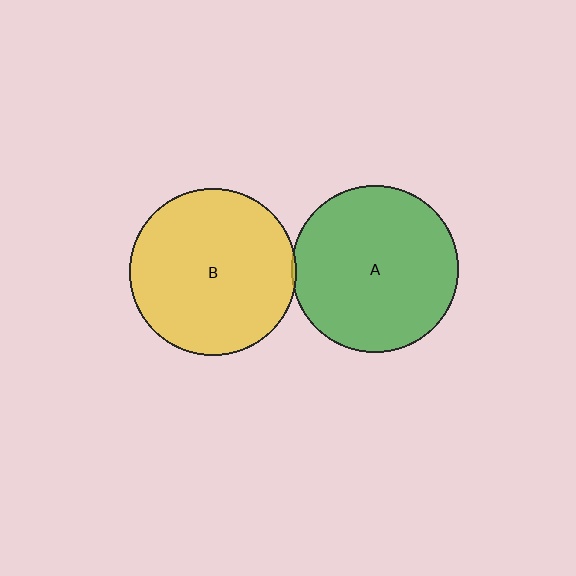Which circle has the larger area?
Circle B (yellow).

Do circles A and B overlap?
Yes.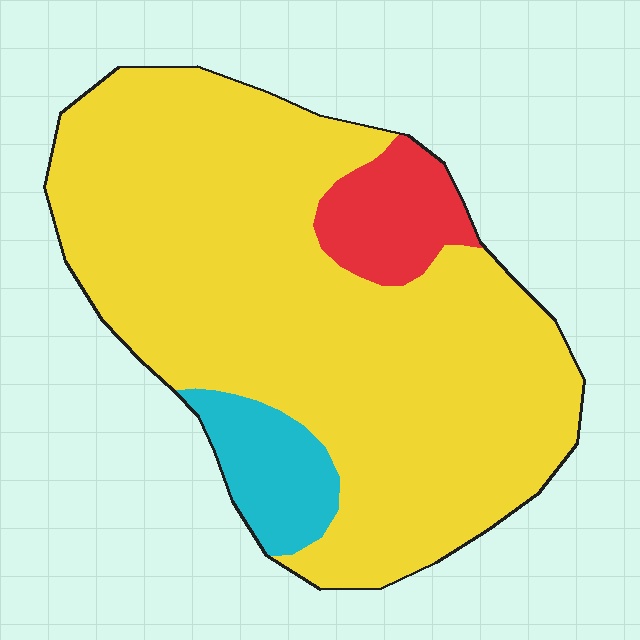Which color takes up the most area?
Yellow, at roughly 85%.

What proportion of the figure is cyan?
Cyan takes up about one tenth (1/10) of the figure.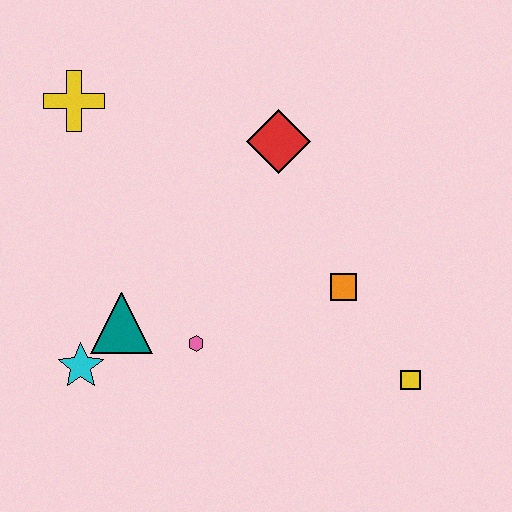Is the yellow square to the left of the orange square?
No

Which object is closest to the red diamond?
The orange square is closest to the red diamond.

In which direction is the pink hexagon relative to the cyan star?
The pink hexagon is to the right of the cyan star.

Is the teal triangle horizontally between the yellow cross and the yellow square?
Yes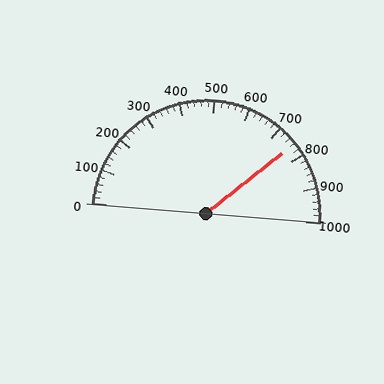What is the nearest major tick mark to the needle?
The nearest major tick mark is 800.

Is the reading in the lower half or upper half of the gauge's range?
The reading is in the upper half of the range (0 to 1000).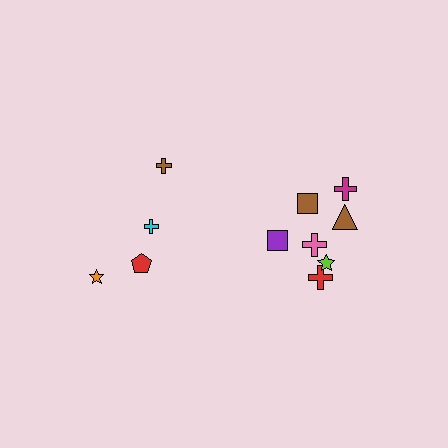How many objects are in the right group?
There are 7 objects.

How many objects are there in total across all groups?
There are 11 objects.